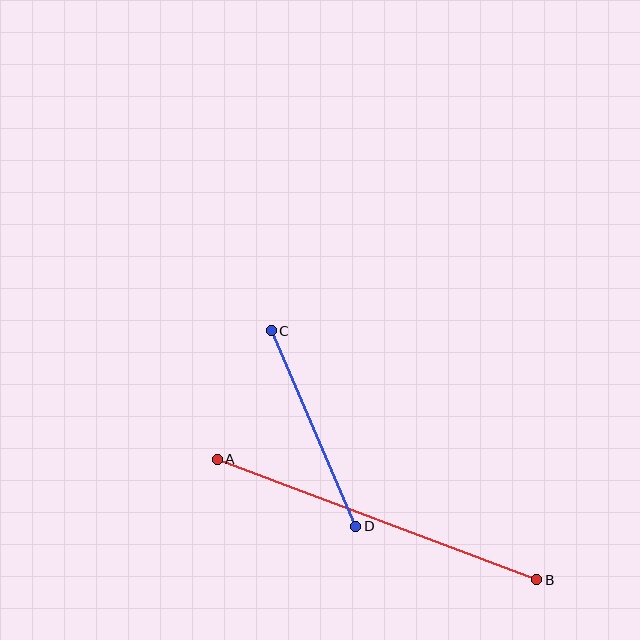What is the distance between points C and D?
The distance is approximately 213 pixels.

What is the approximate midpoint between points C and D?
The midpoint is at approximately (314, 429) pixels.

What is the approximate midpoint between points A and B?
The midpoint is at approximately (377, 519) pixels.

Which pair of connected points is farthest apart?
Points A and B are farthest apart.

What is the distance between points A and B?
The distance is approximately 341 pixels.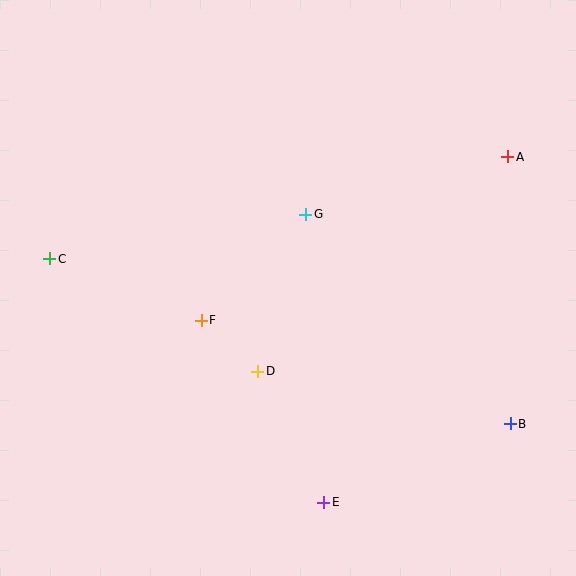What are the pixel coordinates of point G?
Point G is at (306, 214).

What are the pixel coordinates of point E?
Point E is at (324, 502).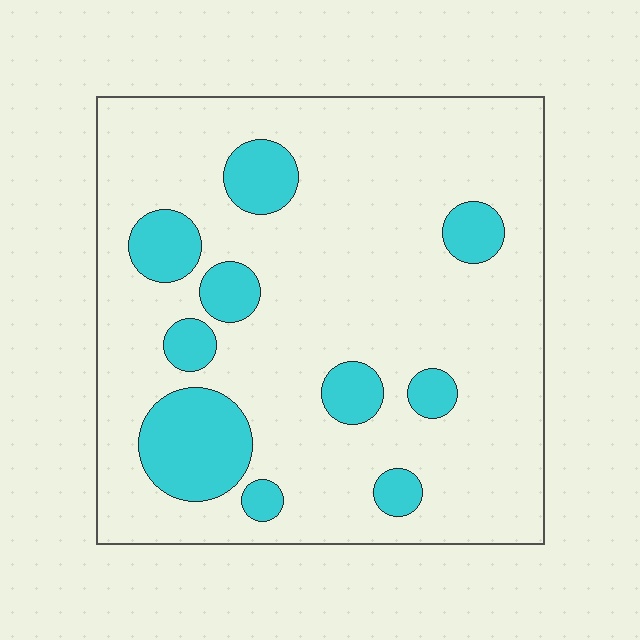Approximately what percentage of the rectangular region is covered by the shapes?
Approximately 20%.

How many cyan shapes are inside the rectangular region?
10.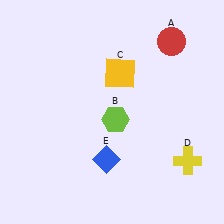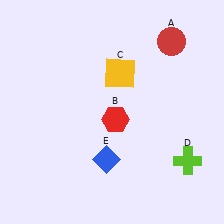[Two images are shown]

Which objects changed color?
B changed from lime to red. D changed from yellow to lime.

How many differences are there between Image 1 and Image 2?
There are 2 differences between the two images.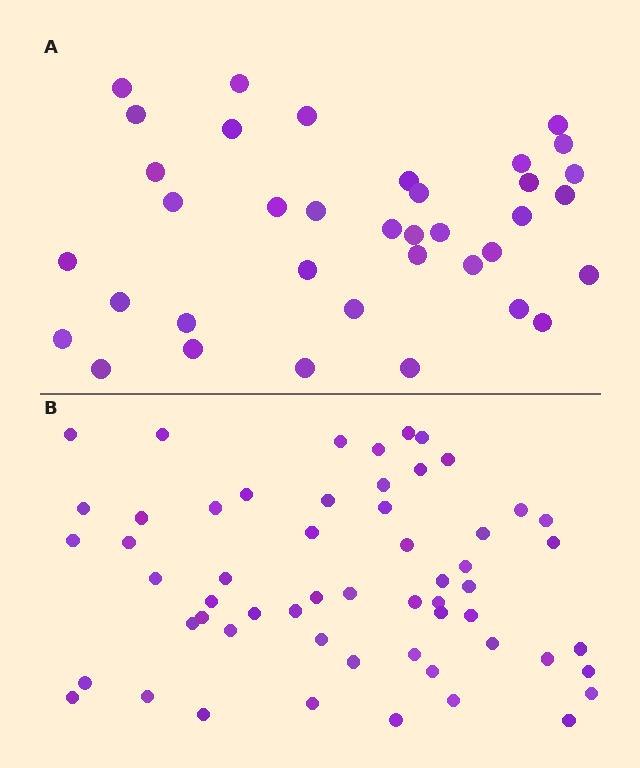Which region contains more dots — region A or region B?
Region B (the bottom region) has more dots.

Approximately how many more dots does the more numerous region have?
Region B has approximately 20 more dots than region A.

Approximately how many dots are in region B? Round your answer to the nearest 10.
About 60 dots. (The exact count is 57, which rounds to 60.)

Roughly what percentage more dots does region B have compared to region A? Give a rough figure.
About 55% more.